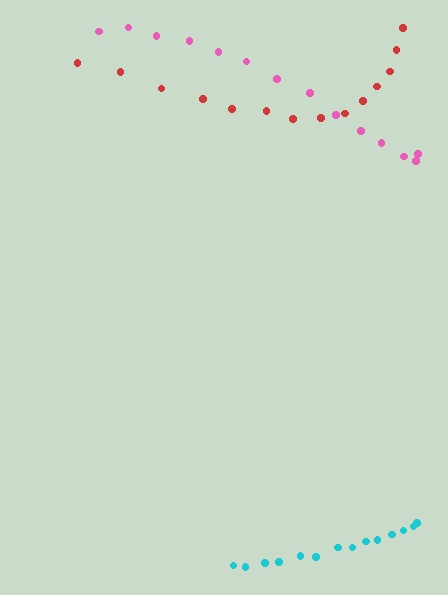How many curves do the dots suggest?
There are 3 distinct paths.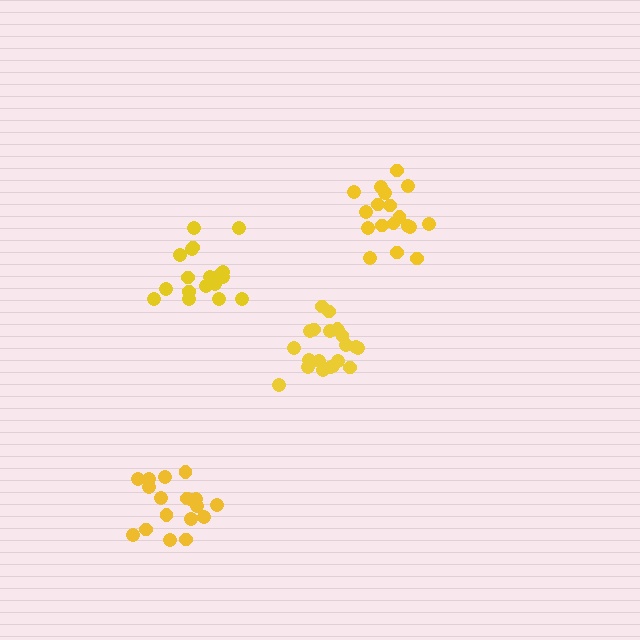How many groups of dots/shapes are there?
There are 4 groups.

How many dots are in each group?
Group 1: 18 dots, Group 2: 18 dots, Group 3: 21 dots, Group 4: 18 dots (75 total).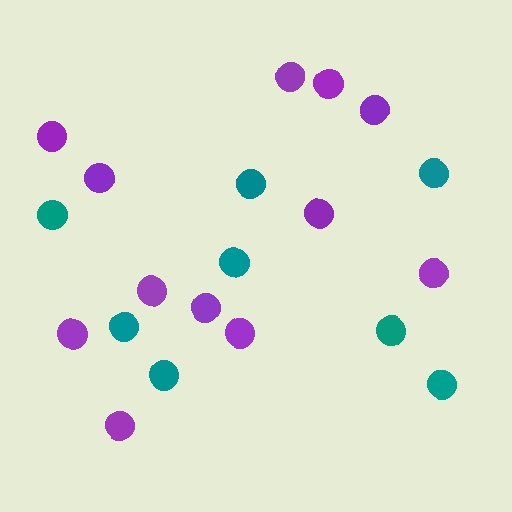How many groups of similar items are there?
There are 2 groups: one group of purple circles (12) and one group of teal circles (8).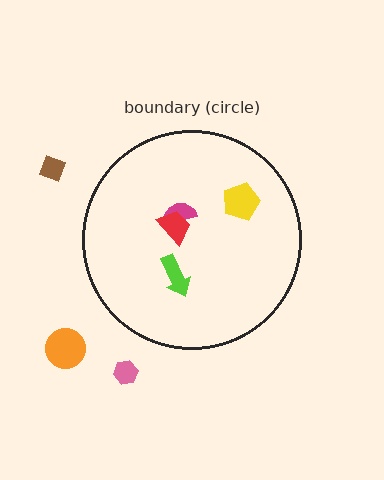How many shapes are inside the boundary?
4 inside, 3 outside.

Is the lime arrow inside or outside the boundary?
Inside.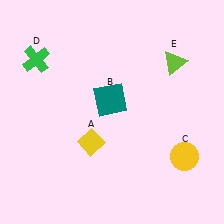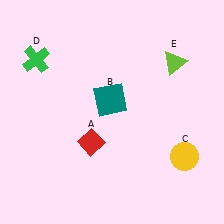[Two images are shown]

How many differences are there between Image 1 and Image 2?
There is 1 difference between the two images.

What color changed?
The diamond (A) changed from yellow in Image 1 to red in Image 2.